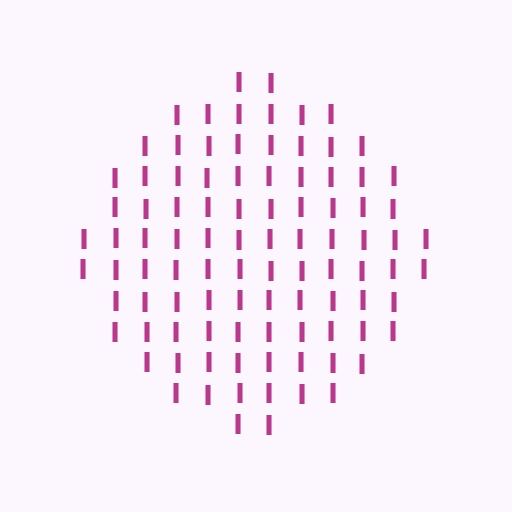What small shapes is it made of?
It is made of small letter I's.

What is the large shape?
The large shape is a circle.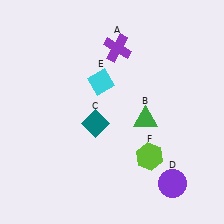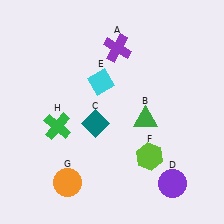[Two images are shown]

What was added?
An orange circle (G), a green cross (H) were added in Image 2.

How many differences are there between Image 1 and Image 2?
There are 2 differences between the two images.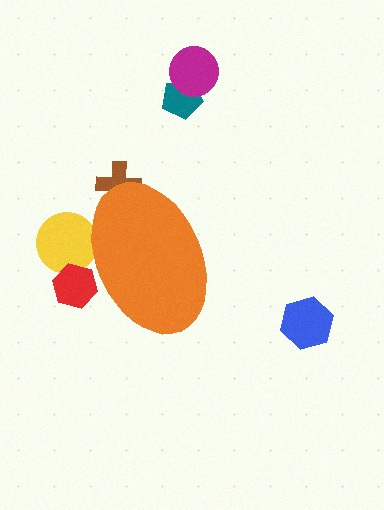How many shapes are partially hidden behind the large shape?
3 shapes are partially hidden.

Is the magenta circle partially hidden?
No, the magenta circle is fully visible.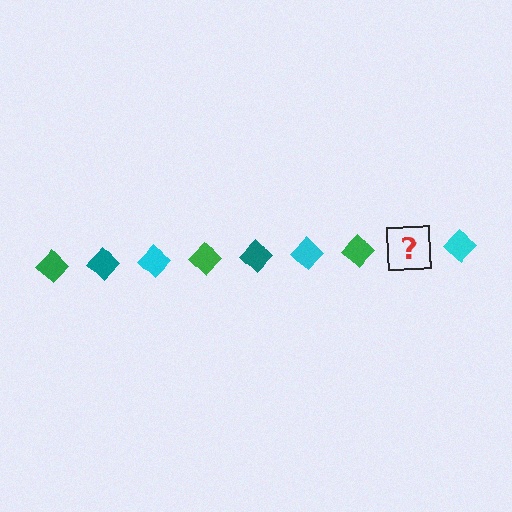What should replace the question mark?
The question mark should be replaced with a teal diamond.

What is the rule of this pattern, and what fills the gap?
The rule is that the pattern cycles through green, teal, cyan diamonds. The gap should be filled with a teal diamond.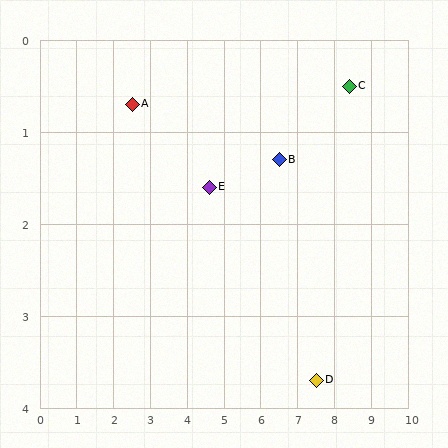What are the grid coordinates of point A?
Point A is at approximately (2.5, 0.7).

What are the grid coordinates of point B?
Point B is at approximately (6.5, 1.3).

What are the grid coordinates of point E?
Point E is at approximately (4.6, 1.6).